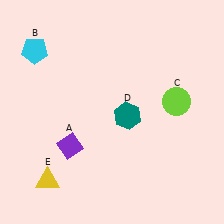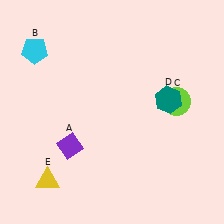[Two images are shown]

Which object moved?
The teal hexagon (D) moved right.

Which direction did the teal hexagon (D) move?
The teal hexagon (D) moved right.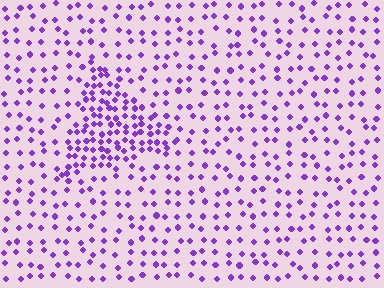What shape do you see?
I see a triangle.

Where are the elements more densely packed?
The elements are more densely packed inside the triangle boundary.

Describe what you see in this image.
The image contains small purple elements arranged at two different densities. A triangle-shaped region is visible where the elements are more densely packed than the surrounding area.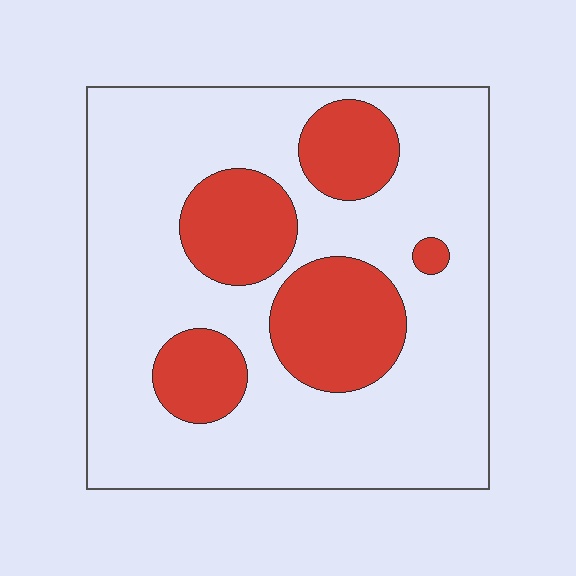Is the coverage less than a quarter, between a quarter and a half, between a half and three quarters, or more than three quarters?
Between a quarter and a half.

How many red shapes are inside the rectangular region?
5.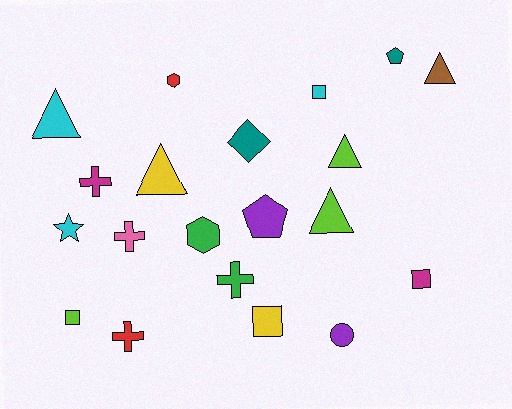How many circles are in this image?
There is 1 circle.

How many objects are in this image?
There are 20 objects.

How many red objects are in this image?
There are 2 red objects.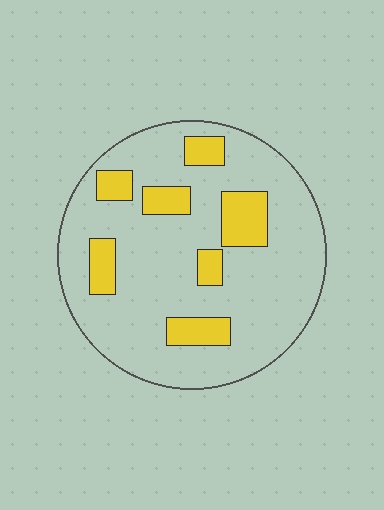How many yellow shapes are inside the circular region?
7.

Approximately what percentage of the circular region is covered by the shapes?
Approximately 20%.